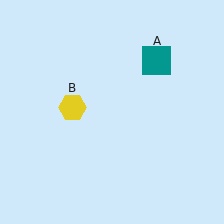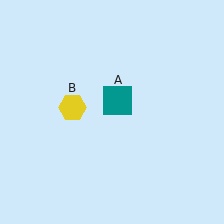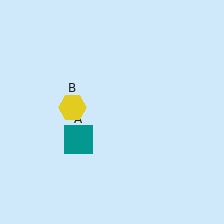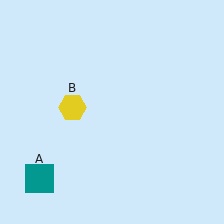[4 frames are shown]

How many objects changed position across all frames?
1 object changed position: teal square (object A).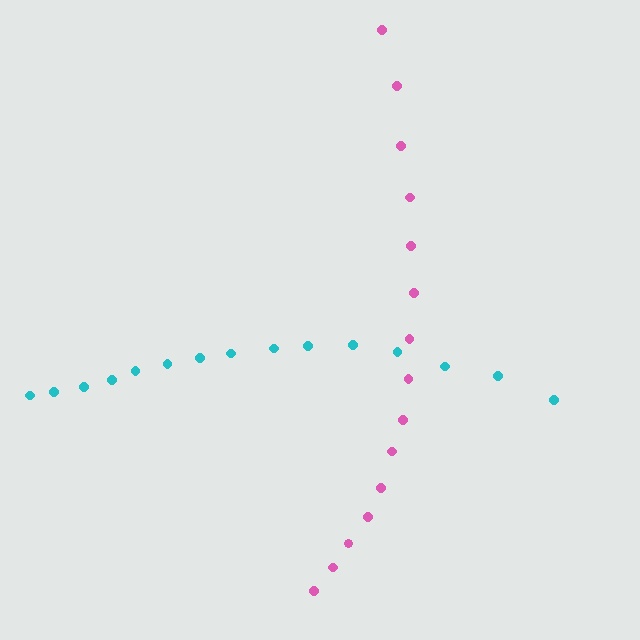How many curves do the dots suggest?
There are 2 distinct paths.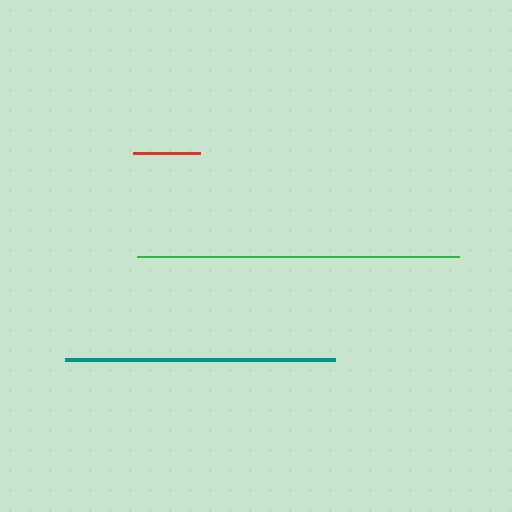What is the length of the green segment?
The green segment is approximately 322 pixels long.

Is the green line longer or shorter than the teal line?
The green line is longer than the teal line.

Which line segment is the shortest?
The red line is the shortest at approximately 67 pixels.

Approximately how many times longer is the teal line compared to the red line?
The teal line is approximately 4.0 times the length of the red line.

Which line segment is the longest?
The green line is the longest at approximately 322 pixels.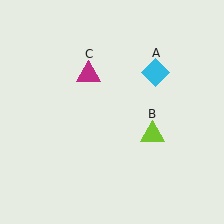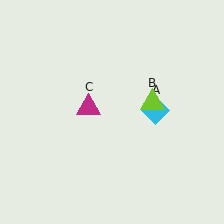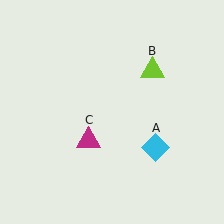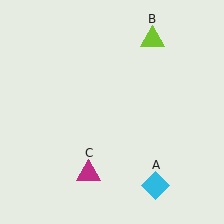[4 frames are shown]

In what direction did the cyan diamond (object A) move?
The cyan diamond (object A) moved down.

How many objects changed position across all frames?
3 objects changed position: cyan diamond (object A), lime triangle (object B), magenta triangle (object C).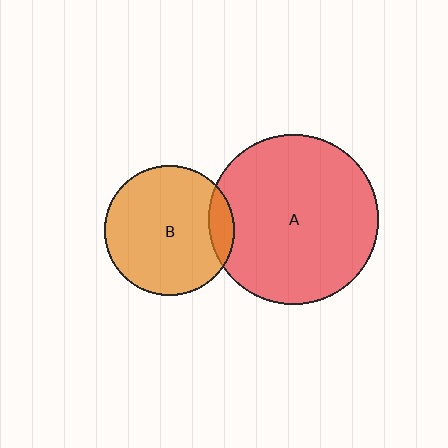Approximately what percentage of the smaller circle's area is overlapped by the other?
Approximately 10%.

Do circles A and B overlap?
Yes.